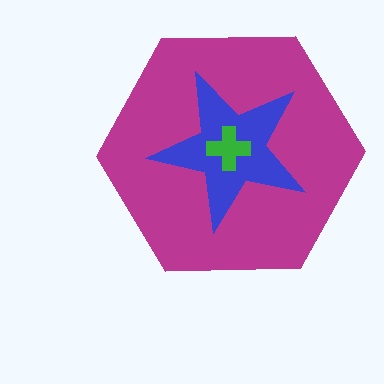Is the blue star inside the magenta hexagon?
Yes.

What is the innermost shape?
The green cross.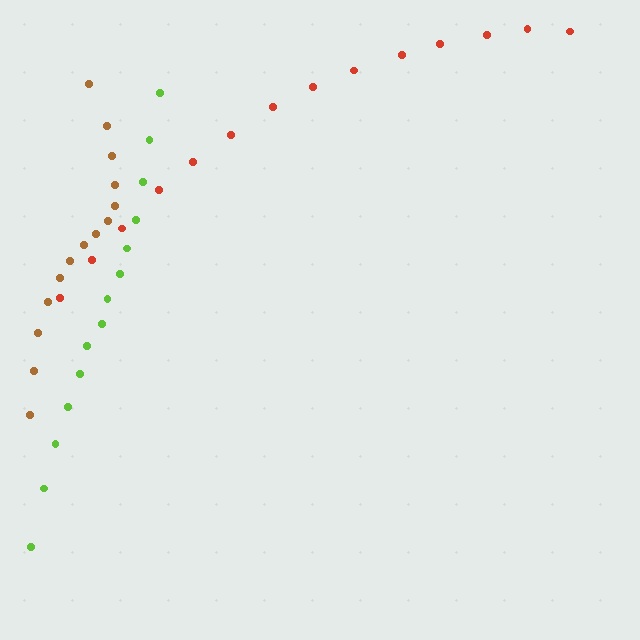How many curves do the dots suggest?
There are 3 distinct paths.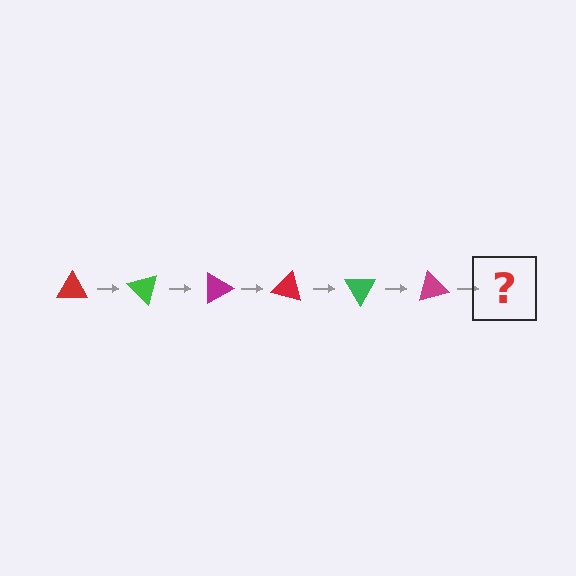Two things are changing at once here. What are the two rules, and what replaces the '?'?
The two rules are that it rotates 45 degrees each step and the color cycles through red, green, and magenta. The '?' should be a red triangle, rotated 270 degrees from the start.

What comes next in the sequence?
The next element should be a red triangle, rotated 270 degrees from the start.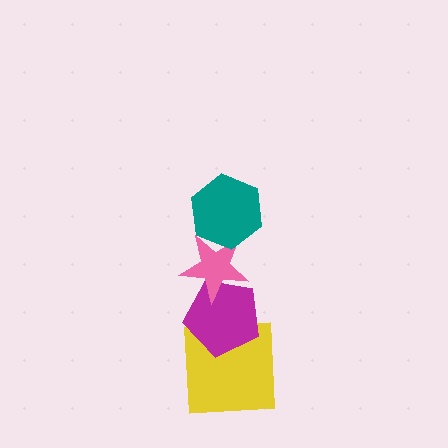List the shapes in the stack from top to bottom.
From top to bottom: the teal hexagon, the pink star, the magenta pentagon, the yellow square.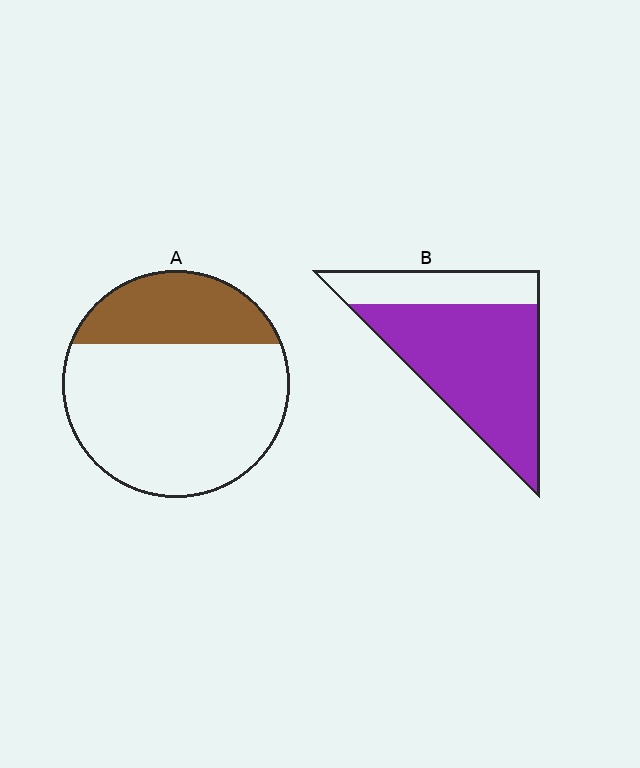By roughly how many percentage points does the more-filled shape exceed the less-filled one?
By roughly 45 percentage points (B over A).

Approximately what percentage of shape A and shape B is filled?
A is approximately 30% and B is approximately 70%.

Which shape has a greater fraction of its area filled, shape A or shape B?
Shape B.